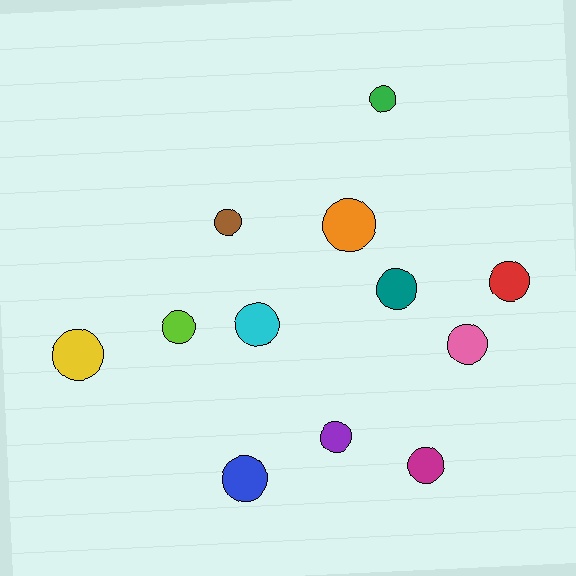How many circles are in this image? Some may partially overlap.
There are 12 circles.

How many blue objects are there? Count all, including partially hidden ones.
There is 1 blue object.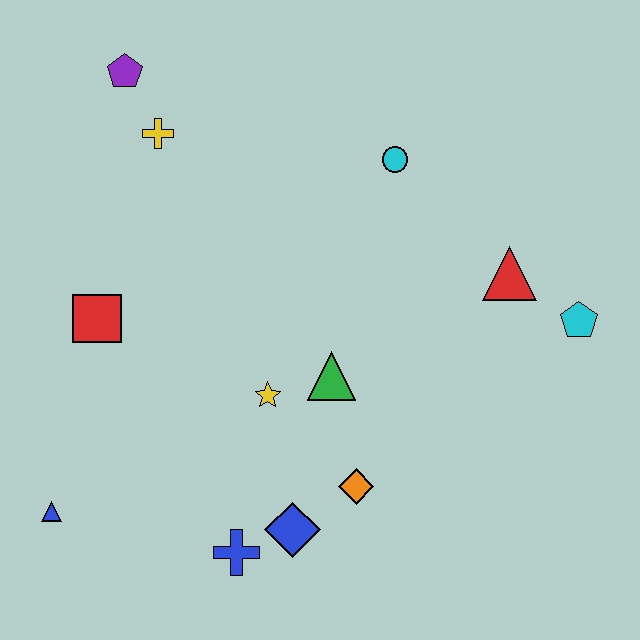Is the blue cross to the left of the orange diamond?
Yes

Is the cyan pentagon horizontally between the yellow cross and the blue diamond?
No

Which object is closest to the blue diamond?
The blue cross is closest to the blue diamond.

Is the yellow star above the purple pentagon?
No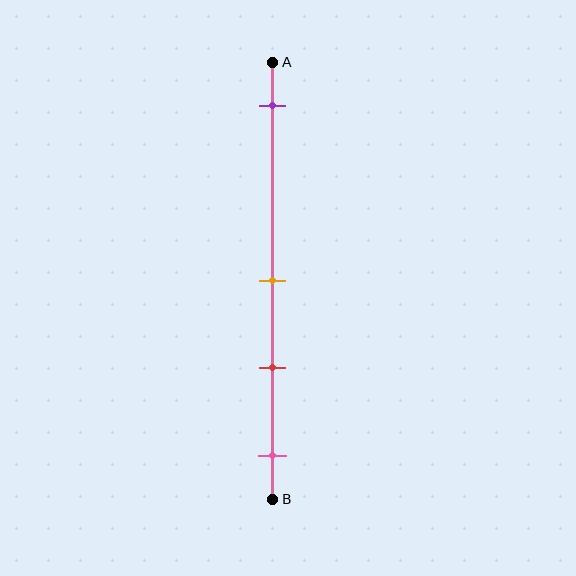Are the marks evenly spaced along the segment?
No, the marks are not evenly spaced.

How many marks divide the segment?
There are 4 marks dividing the segment.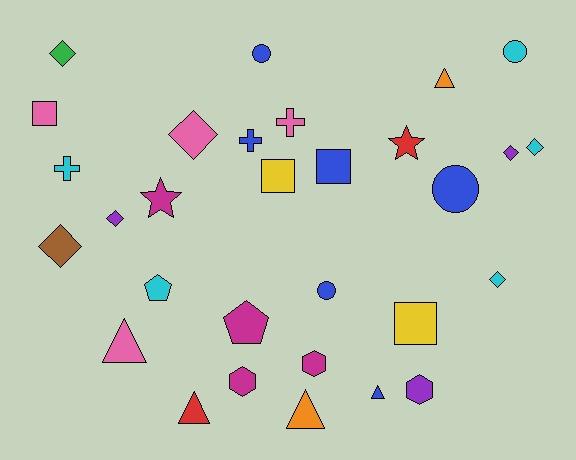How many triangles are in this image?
There are 5 triangles.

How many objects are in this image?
There are 30 objects.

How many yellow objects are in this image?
There are 2 yellow objects.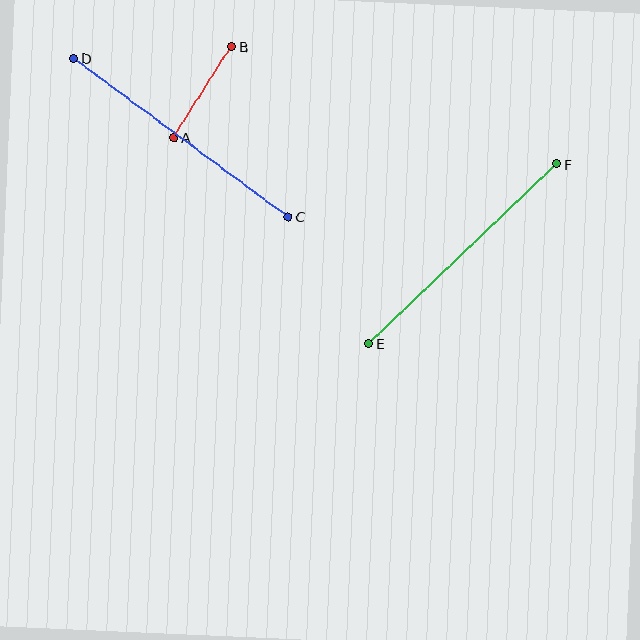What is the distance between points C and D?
The distance is approximately 267 pixels.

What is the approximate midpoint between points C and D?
The midpoint is at approximately (181, 137) pixels.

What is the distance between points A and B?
The distance is approximately 108 pixels.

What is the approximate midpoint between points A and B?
The midpoint is at approximately (203, 92) pixels.